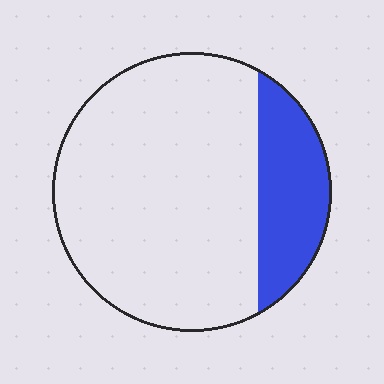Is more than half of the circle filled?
No.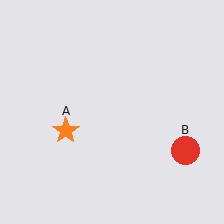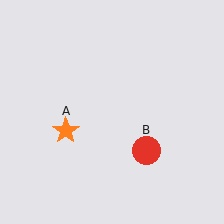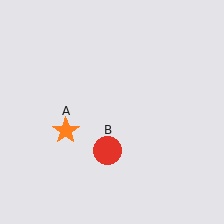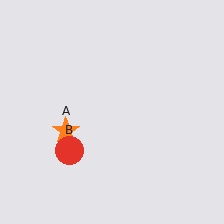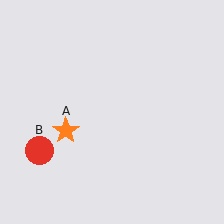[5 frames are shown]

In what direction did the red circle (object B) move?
The red circle (object B) moved left.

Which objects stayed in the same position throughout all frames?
Orange star (object A) remained stationary.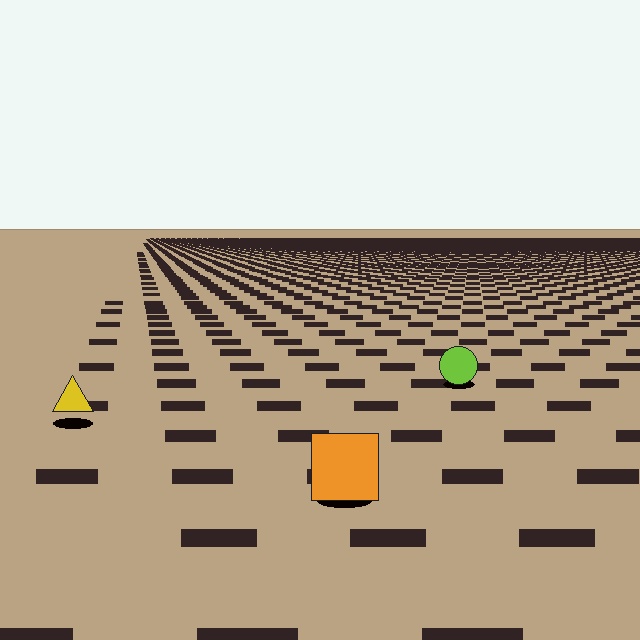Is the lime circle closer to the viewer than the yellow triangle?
No. The yellow triangle is closer — you can tell from the texture gradient: the ground texture is coarser near it.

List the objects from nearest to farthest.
From nearest to farthest: the orange square, the yellow triangle, the lime circle.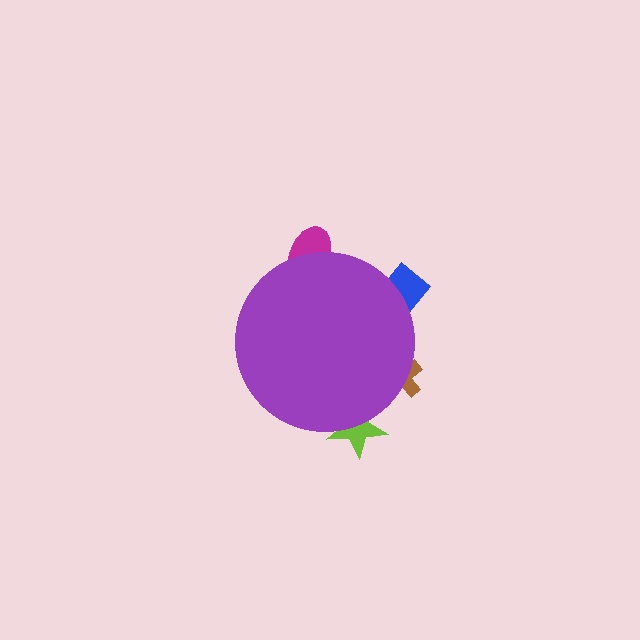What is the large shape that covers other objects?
A purple circle.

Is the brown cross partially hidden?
Yes, the brown cross is partially hidden behind the purple circle.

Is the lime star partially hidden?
Yes, the lime star is partially hidden behind the purple circle.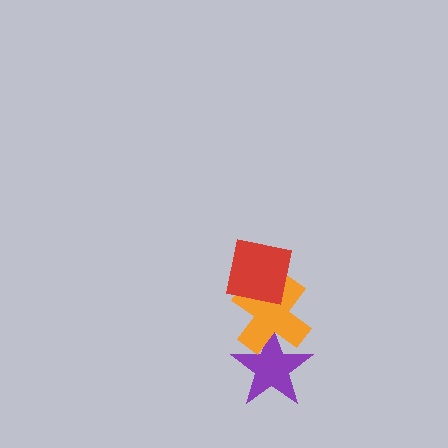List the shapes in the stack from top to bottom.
From top to bottom: the red square, the orange cross, the purple star.